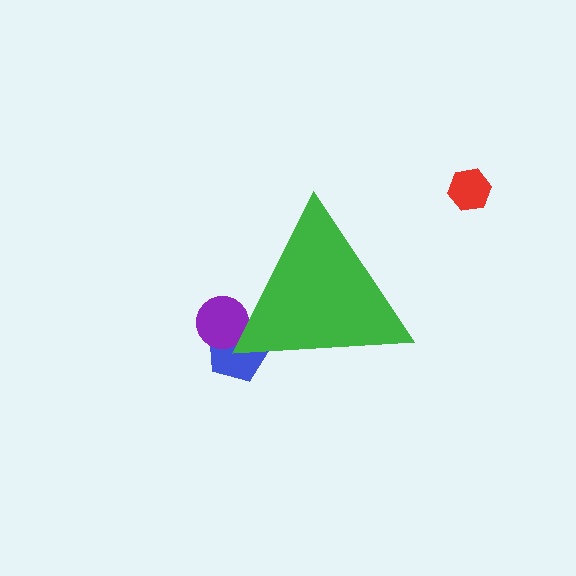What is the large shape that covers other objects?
A green triangle.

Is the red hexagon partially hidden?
No, the red hexagon is fully visible.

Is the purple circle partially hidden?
Yes, the purple circle is partially hidden behind the green triangle.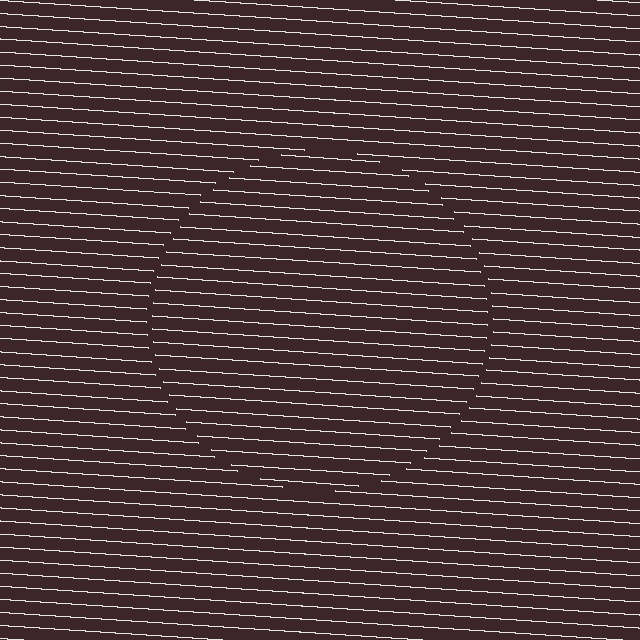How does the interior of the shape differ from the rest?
The interior of the shape contains the same grating, shifted by half a period — the contour is defined by the phase discontinuity where line-ends from the inner and outer gratings abut.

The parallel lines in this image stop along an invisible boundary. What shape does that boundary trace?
An illusory circle. The interior of the shape contains the same grating, shifted by half a period — the contour is defined by the phase discontinuity where line-ends from the inner and outer gratings abut.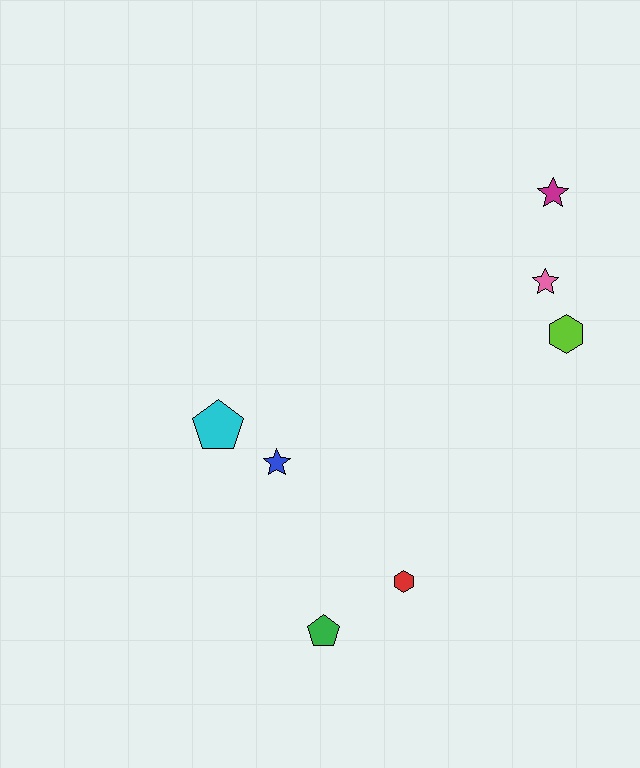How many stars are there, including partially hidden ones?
There are 3 stars.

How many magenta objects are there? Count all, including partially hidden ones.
There is 1 magenta object.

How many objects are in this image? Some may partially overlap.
There are 7 objects.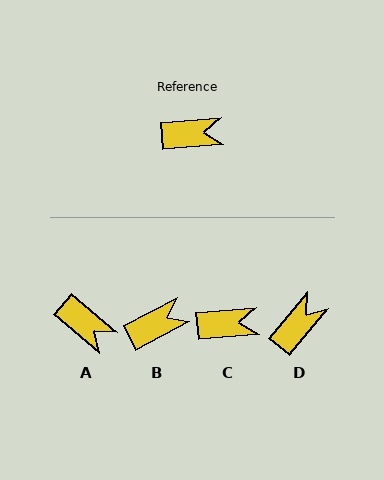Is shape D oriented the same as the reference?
No, it is off by about 46 degrees.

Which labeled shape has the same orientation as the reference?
C.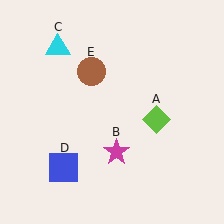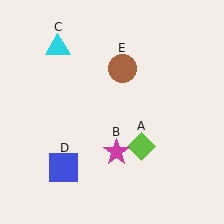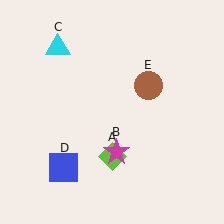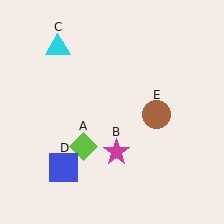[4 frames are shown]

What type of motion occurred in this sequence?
The lime diamond (object A), brown circle (object E) rotated clockwise around the center of the scene.